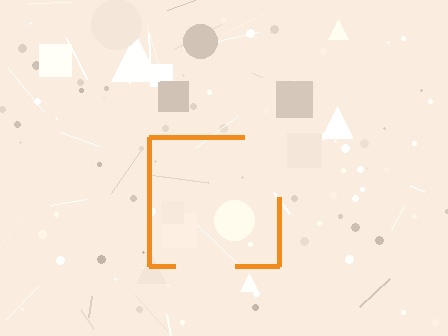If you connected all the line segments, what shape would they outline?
They would outline a square.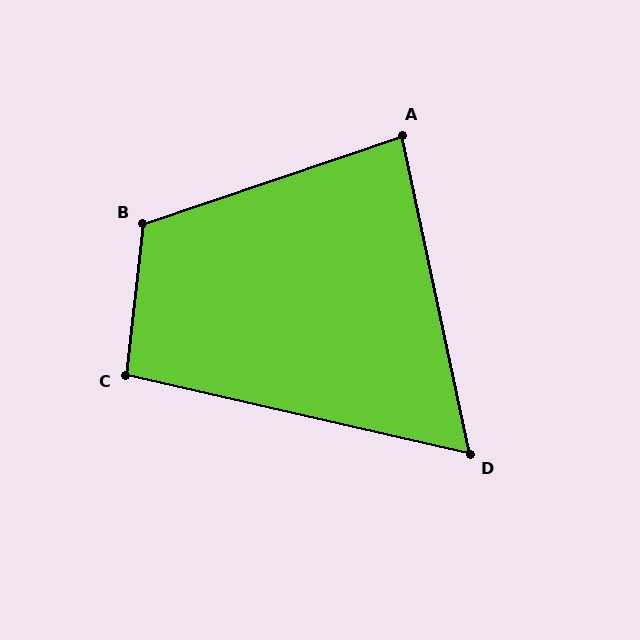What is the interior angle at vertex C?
Approximately 97 degrees (obtuse).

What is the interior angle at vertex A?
Approximately 83 degrees (acute).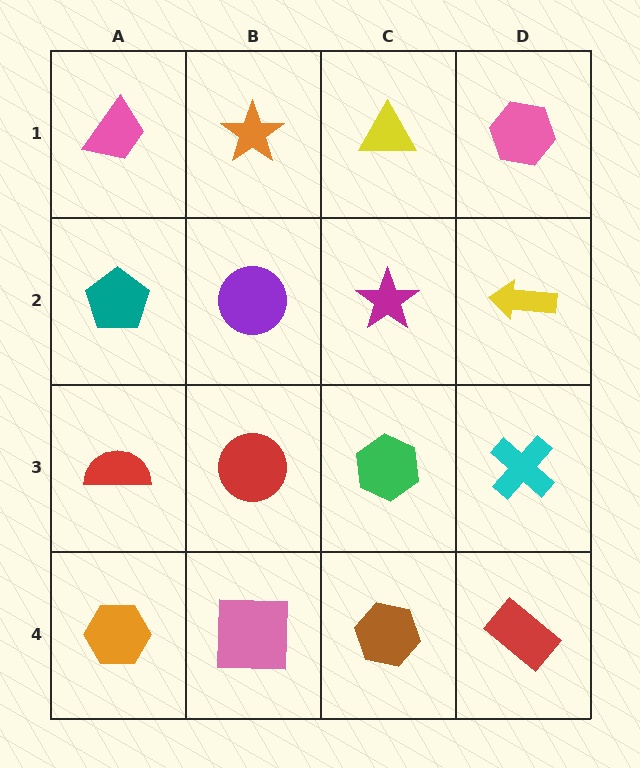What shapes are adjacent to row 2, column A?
A pink trapezoid (row 1, column A), a red semicircle (row 3, column A), a purple circle (row 2, column B).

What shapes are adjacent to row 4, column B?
A red circle (row 3, column B), an orange hexagon (row 4, column A), a brown hexagon (row 4, column C).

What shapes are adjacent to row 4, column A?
A red semicircle (row 3, column A), a pink square (row 4, column B).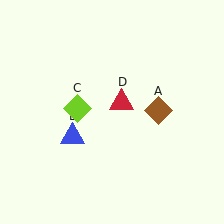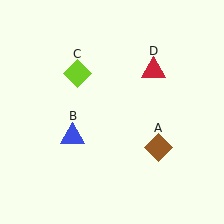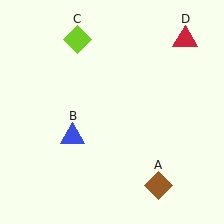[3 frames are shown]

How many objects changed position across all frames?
3 objects changed position: brown diamond (object A), lime diamond (object C), red triangle (object D).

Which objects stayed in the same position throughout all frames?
Blue triangle (object B) remained stationary.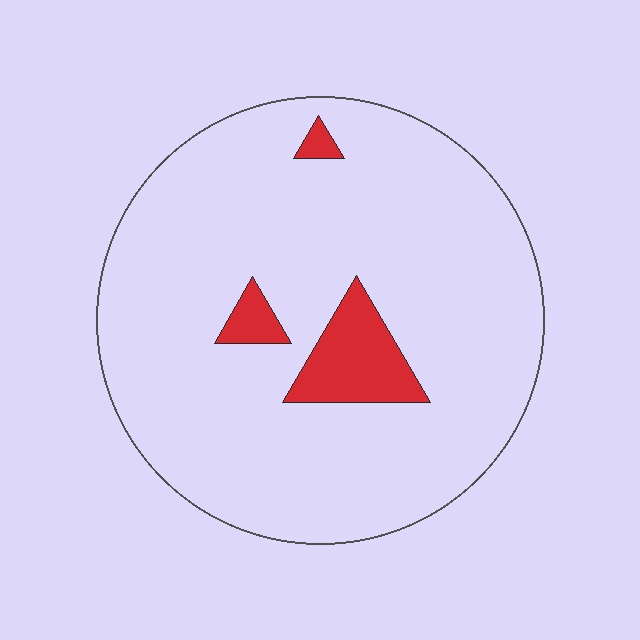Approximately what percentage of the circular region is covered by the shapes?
Approximately 10%.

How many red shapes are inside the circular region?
3.